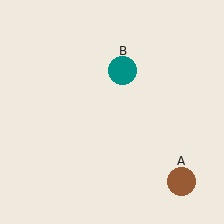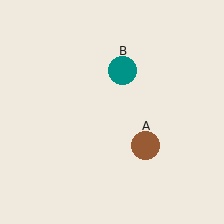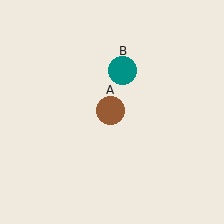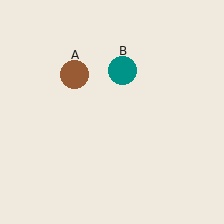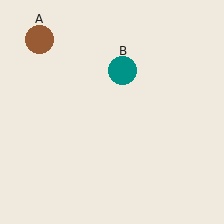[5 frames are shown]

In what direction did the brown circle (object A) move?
The brown circle (object A) moved up and to the left.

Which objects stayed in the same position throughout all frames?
Teal circle (object B) remained stationary.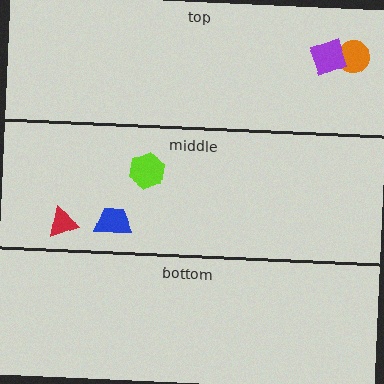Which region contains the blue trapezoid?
The middle region.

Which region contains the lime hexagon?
The middle region.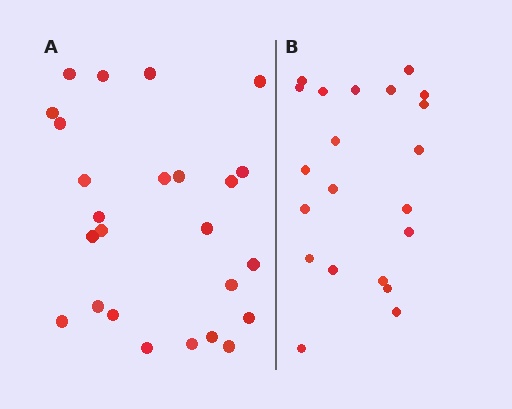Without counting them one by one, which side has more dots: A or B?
Region A (the left region) has more dots.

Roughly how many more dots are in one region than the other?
Region A has about 4 more dots than region B.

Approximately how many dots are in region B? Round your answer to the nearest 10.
About 20 dots. (The exact count is 21, which rounds to 20.)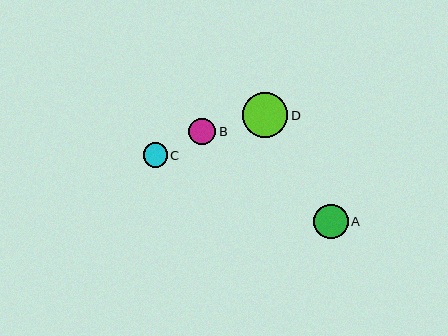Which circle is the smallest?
Circle C is the smallest with a size of approximately 24 pixels.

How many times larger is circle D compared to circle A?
Circle D is approximately 1.3 times the size of circle A.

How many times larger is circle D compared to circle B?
Circle D is approximately 1.7 times the size of circle B.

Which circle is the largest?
Circle D is the largest with a size of approximately 45 pixels.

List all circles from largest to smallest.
From largest to smallest: D, A, B, C.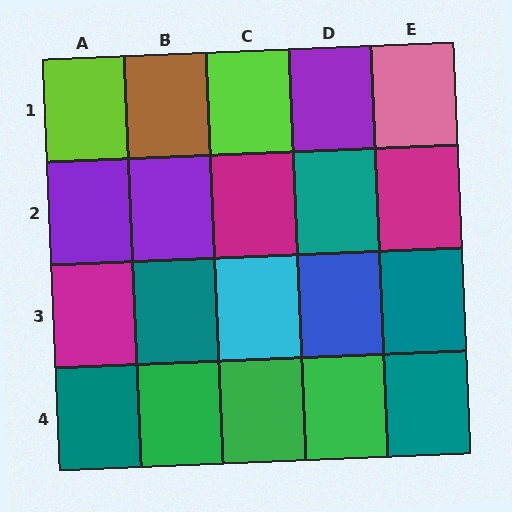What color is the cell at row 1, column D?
Purple.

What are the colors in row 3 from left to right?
Magenta, teal, cyan, blue, teal.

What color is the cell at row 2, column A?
Purple.